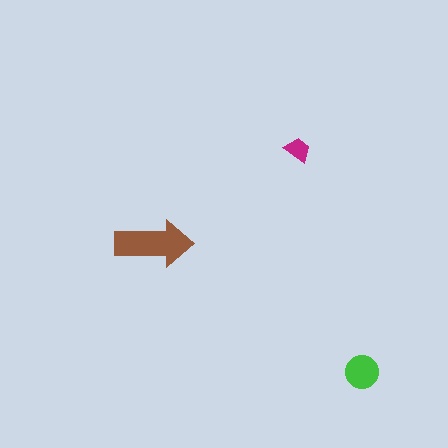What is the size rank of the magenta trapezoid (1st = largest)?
3rd.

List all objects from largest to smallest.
The brown arrow, the green circle, the magenta trapezoid.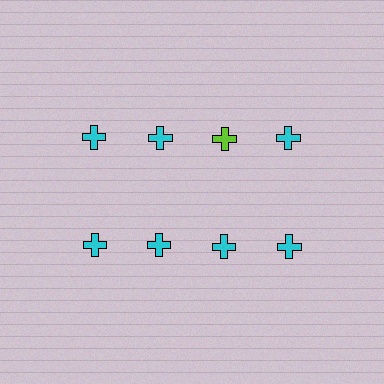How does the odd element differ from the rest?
It has a different color: lime instead of cyan.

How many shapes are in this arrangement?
There are 8 shapes arranged in a grid pattern.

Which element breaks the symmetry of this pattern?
The lime cross in the top row, center column breaks the symmetry. All other shapes are cyan crosses.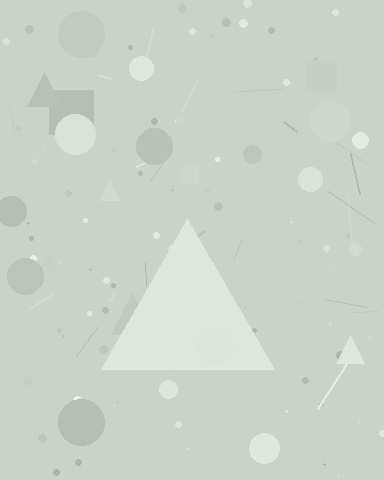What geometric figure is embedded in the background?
A triangle is embedded in the background.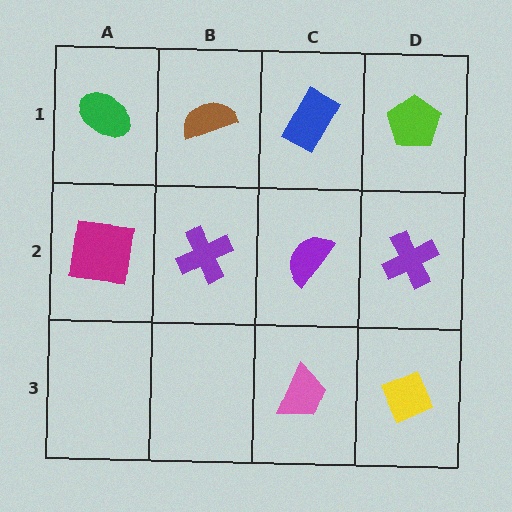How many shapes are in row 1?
4 shapes.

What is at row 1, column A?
A green ellipse.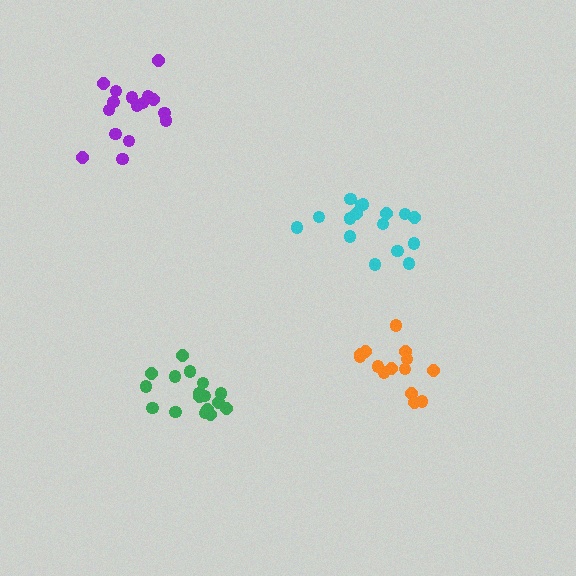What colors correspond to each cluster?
The clusters are colored: green, cyan, purple, orange.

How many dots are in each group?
Group 1: 17 dots, Group 2: 16 dots, Group 3: 16 dots, Group 4: 14 dots (63 total).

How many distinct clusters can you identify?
There are 4 distinct clusters.